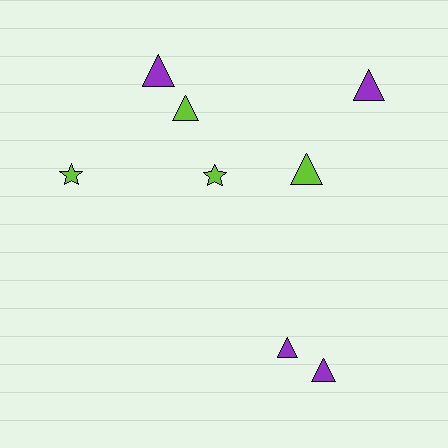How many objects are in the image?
There are 8 objects.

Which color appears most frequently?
Lime, with 4 objects.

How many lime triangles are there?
There are 2 lime triangles.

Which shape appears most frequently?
Triangle, with 6 objects.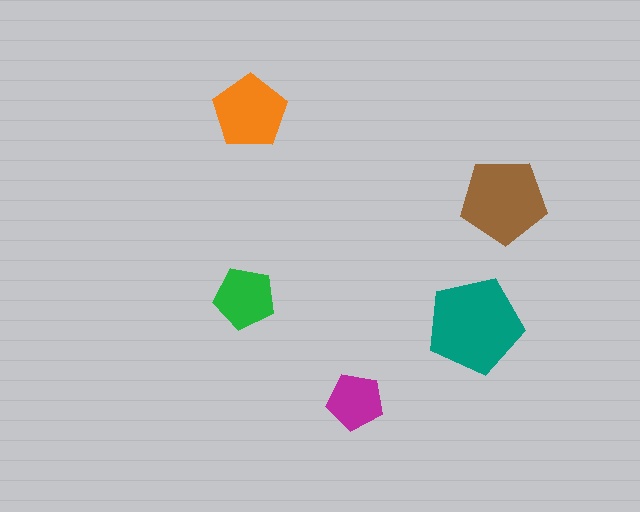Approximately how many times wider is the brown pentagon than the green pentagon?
About 1.5 times wider.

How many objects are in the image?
There are 5 objects in the image.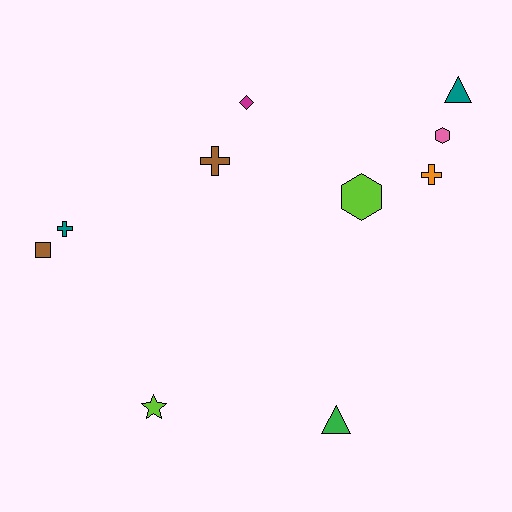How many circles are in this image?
There are no circles.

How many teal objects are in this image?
There are 2 teal objects.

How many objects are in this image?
There are 10 objects.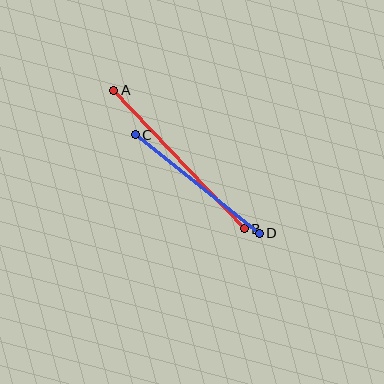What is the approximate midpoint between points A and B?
The midpoint is at approximately (179, 160) pixels.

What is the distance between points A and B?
The distance is approximately 191 pixels.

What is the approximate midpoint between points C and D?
The midpoint is at approximately (197, 184) pixels.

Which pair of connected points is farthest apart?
Points A and B are farthest apart.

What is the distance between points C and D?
The distance is approximately 158 pixels.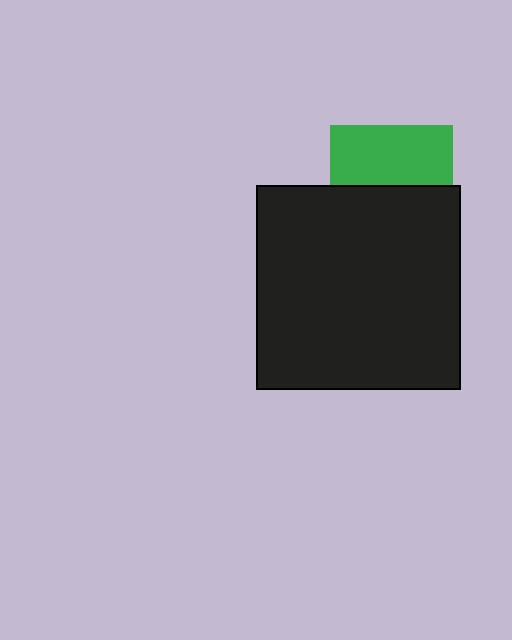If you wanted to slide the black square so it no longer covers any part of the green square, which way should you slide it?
Slide it down — that is the most direct way to separate the two shapes.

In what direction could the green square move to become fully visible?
The green square could move up. That would shift it out from behind the black square entirely.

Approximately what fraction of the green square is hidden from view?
Roughly 51% of the green square is hidden behind the black square.